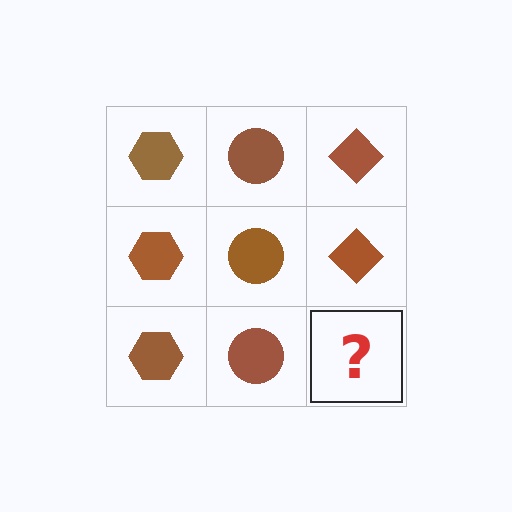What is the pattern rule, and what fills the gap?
The rule is that each column has a consistent shape. The gap should be filled with a brown diamond.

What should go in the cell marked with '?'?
The missing cell should contain a brown diamond.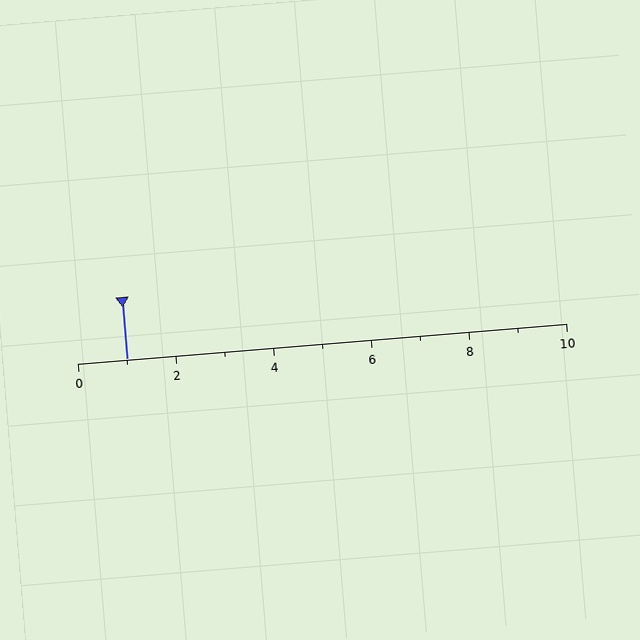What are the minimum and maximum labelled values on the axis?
The axis runs from 0 to 10.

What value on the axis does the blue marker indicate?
The marker indicates approximately 1.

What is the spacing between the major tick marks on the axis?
The major ticks are spaced 2 apart.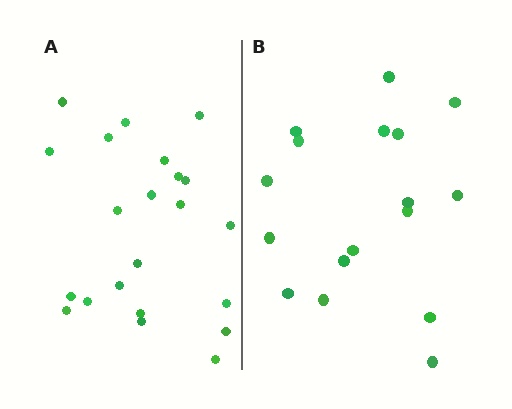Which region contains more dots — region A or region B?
Region A (the left region) has more dots.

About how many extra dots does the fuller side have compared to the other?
Region A has about 5 more dots than region B.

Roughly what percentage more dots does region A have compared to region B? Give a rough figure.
About 30% more.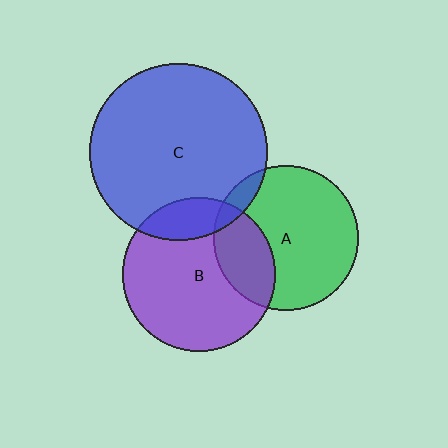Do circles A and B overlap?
Yes.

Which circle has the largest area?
Circle C (blue).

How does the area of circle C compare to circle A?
Approximately 1.5 times.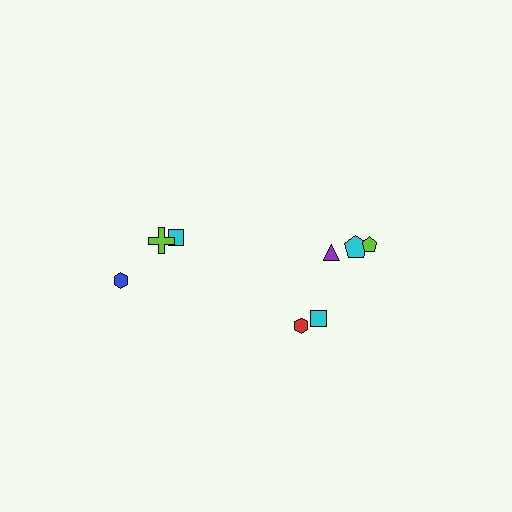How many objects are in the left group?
There are 3 objects.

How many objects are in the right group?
There are 5 objects.